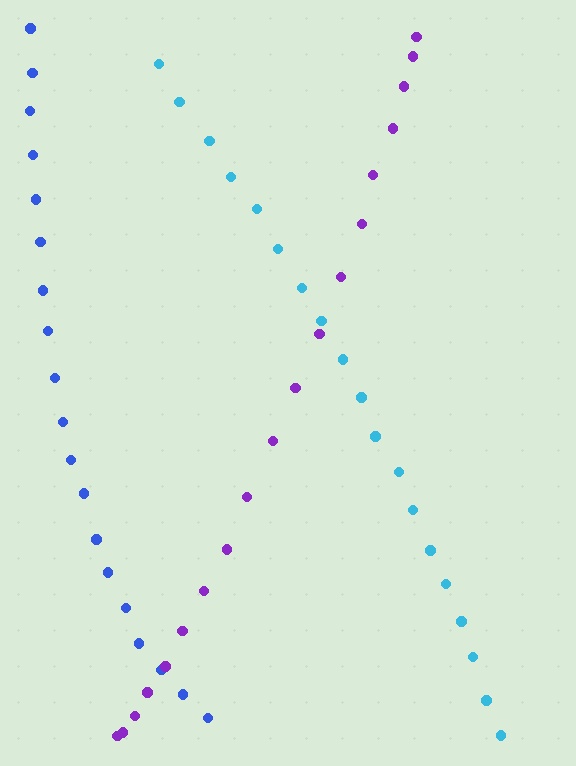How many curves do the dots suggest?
There are 3 distinct paths.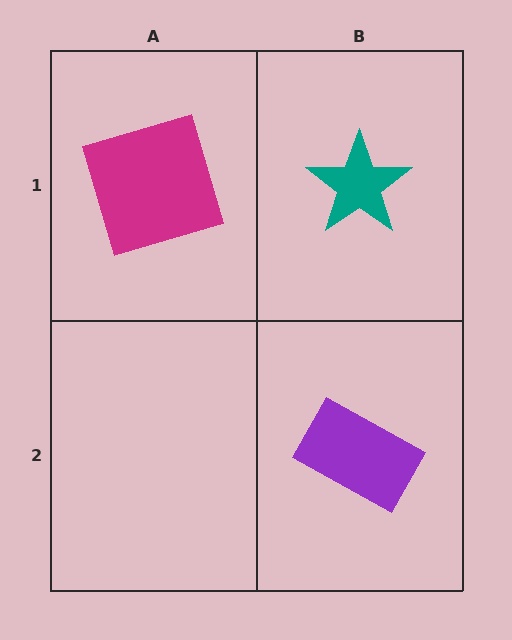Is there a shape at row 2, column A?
No, that cell is empty.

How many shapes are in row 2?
1 shape.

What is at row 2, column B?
A purple rectangle.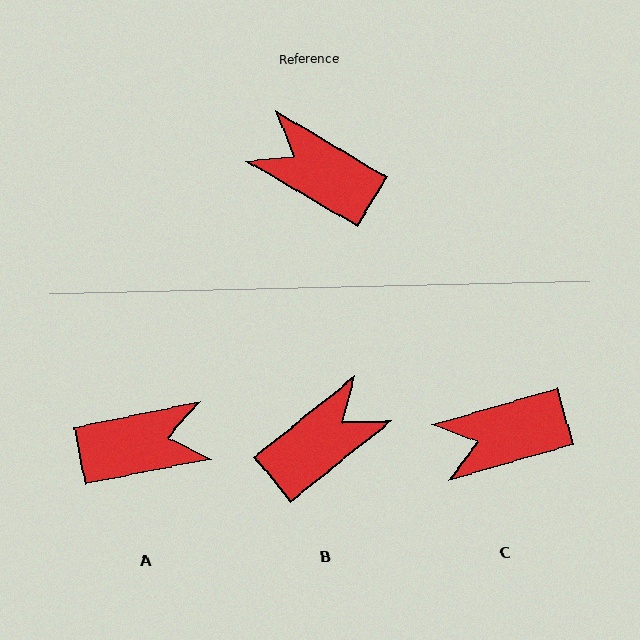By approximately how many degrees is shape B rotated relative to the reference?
Approximately 111 degrees clockwise.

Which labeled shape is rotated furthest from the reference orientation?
A, about 138 degrees away.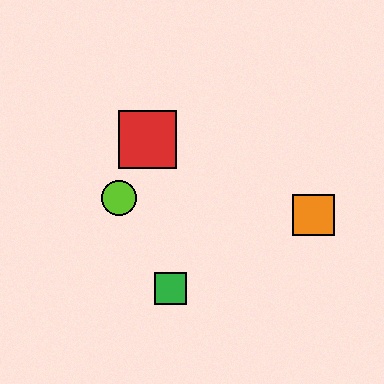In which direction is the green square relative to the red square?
The green square is below the red square.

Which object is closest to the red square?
The lime circle is closest to the red square.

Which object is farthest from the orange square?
The lime circle is farthest from the orange square.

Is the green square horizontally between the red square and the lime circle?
No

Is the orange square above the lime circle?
No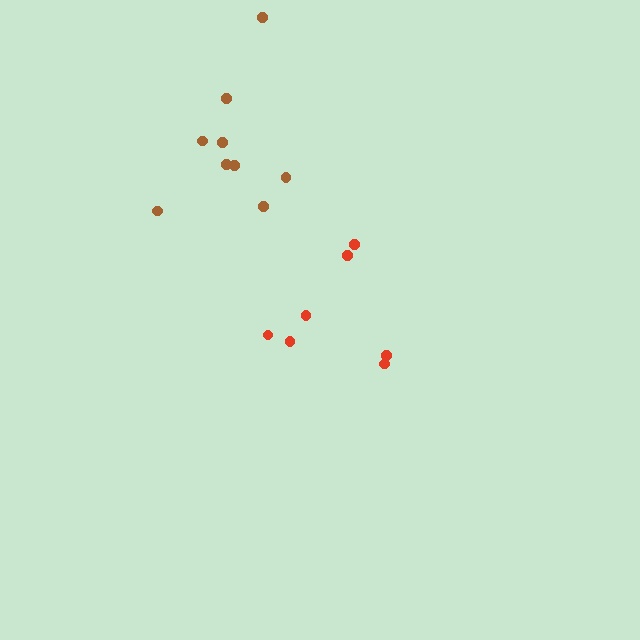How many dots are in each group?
Group 1: 7 dots, Group 2: 9 dots (16 total).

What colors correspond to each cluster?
The clusters are colored: red, brown.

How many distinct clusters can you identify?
There are 2 distinct clusters.